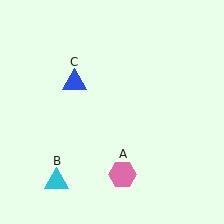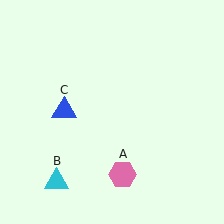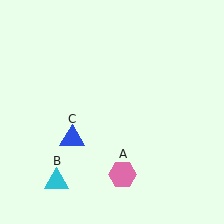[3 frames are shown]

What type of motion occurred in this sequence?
The blue triangle (object C) rotated counterclockwise around the center of the scene.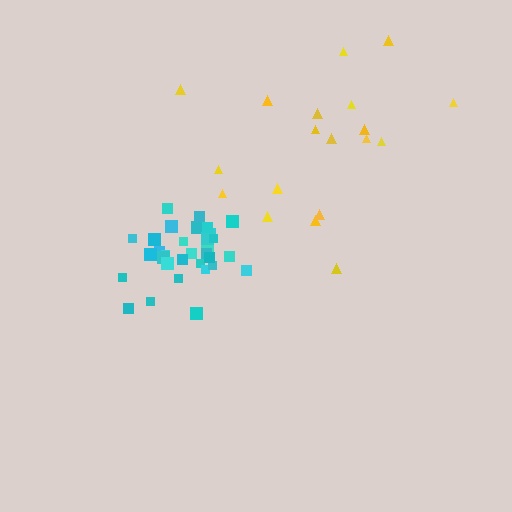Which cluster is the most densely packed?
Cyan.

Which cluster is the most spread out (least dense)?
Yellow.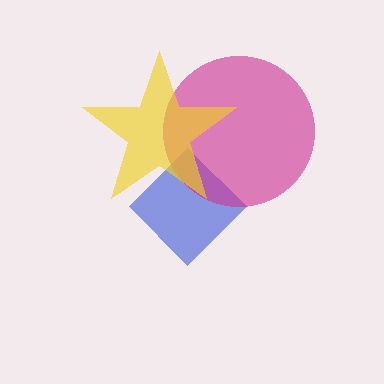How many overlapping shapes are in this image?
There are 3 overlapping shapes in the image.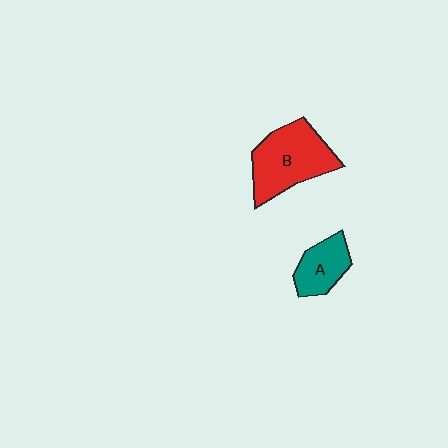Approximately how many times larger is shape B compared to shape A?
Approximately 1.8 times.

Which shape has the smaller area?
Shape A (teal).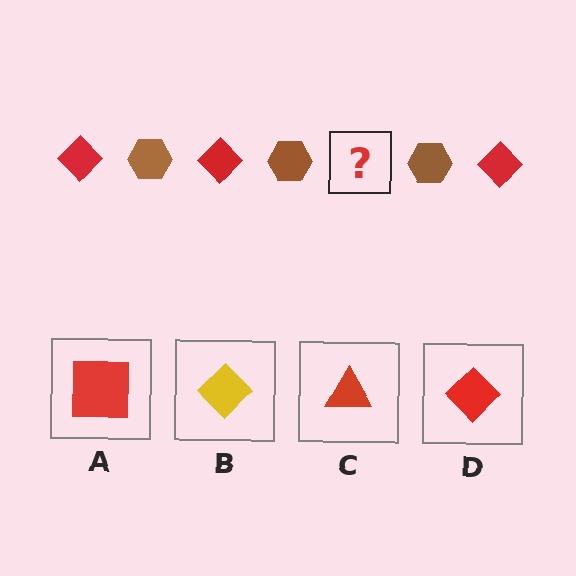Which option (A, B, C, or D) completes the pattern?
D.